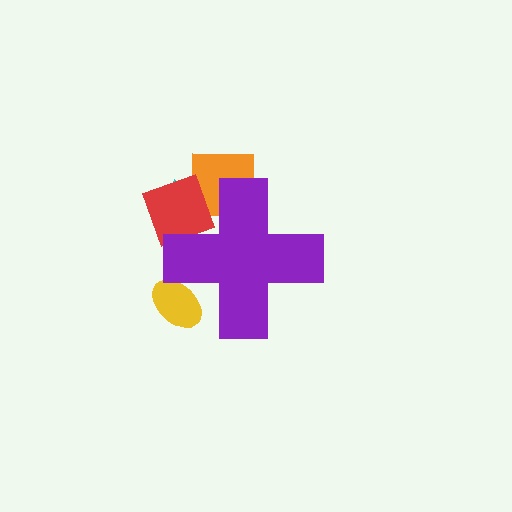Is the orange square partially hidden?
Yes, the orange square is partially hidden behind the purple cross.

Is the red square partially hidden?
Yes, the red square is partially hidden behind the purple cross.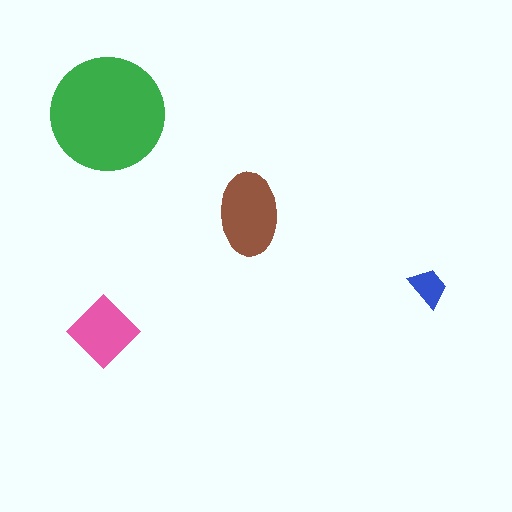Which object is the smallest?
The blue trapezoid.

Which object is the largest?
The green circle.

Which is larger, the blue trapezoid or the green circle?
The green circle.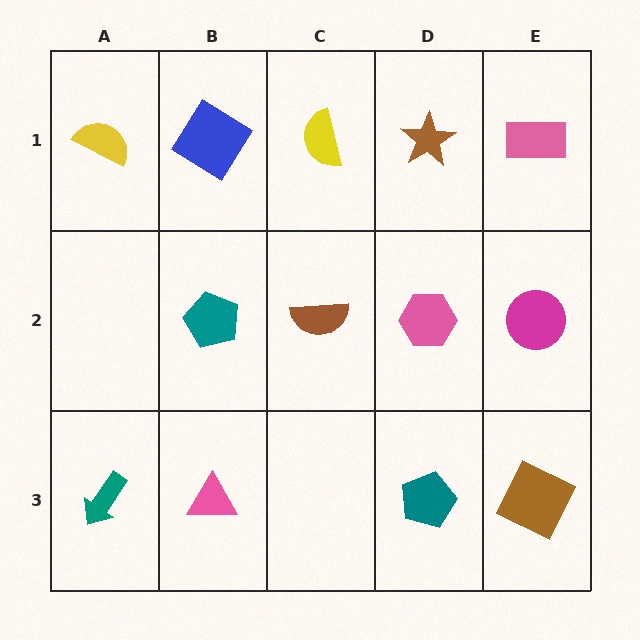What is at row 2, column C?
A brown semicircle.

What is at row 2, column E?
A magenta circle.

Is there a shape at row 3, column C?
No, that cell is empty.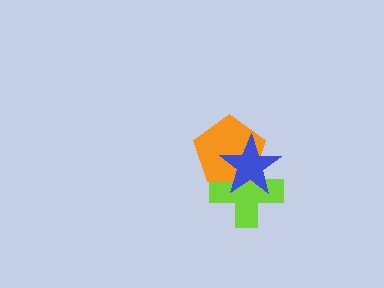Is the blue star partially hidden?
No, no other shape covers it.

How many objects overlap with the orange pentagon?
2 objects overlap with the orange pentagon.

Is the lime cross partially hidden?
Yes, it is partially covered by another shape.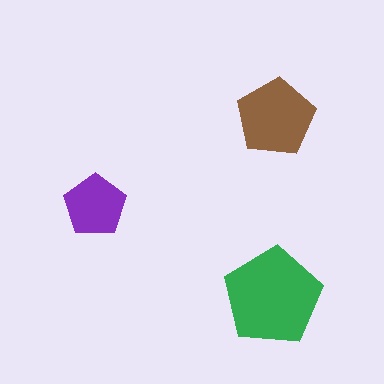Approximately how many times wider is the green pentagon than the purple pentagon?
About 1.5 times wider.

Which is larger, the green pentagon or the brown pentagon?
The green one.